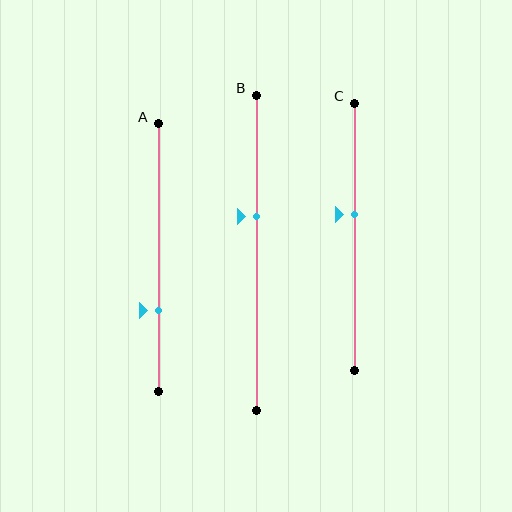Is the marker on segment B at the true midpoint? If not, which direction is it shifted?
No, the marker on segment B is shifted upward by about 12% of the segment length.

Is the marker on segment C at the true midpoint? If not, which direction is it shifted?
No, the marker on segment C is shifted upward by about 8% of the segment length.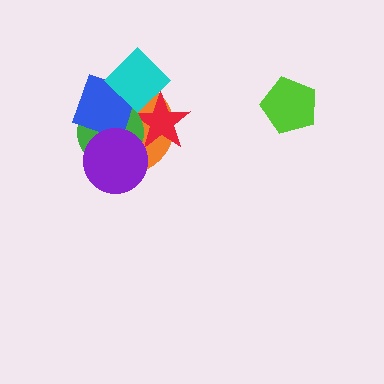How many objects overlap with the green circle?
5 objects overlap with the green circle.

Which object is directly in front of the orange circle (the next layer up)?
The red star is directly in front of the orange circle.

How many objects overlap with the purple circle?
3 objects overlap with the purple circle.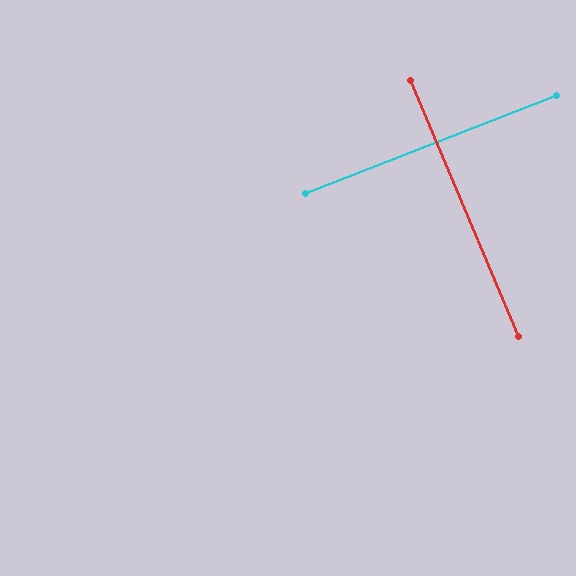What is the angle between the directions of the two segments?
Approximately 88 degrees.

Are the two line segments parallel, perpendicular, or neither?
Perpendicular — they meet at approximately 88°.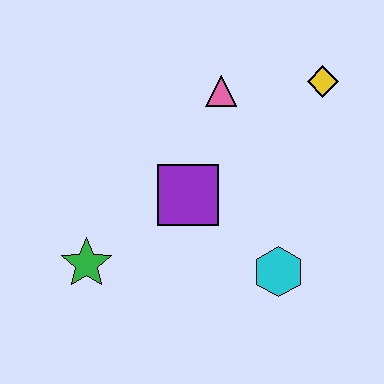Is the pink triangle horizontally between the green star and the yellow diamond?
Yes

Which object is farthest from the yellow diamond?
The green star is farthest from the yellow diamond.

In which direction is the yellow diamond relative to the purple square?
The yellow diamond is to the right of the purple square.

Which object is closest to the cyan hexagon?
The purple square is closest to the cyan hexagon.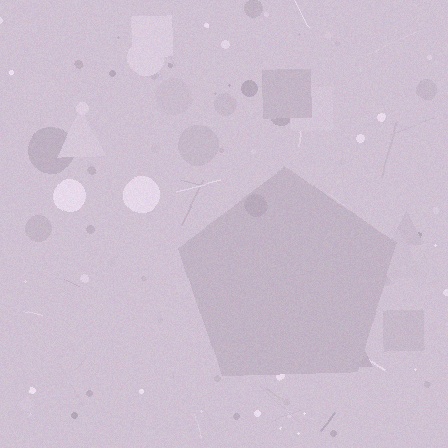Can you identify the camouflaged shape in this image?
The camouflaged shape is a pentagon.